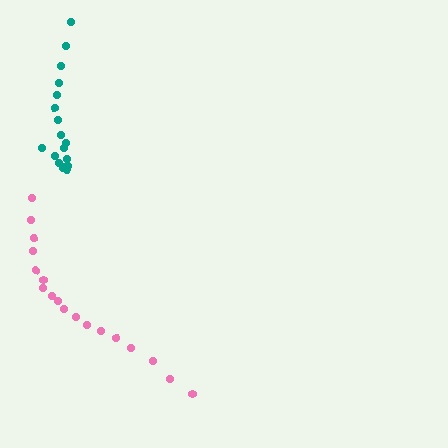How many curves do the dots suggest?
There are 2 distinct paths.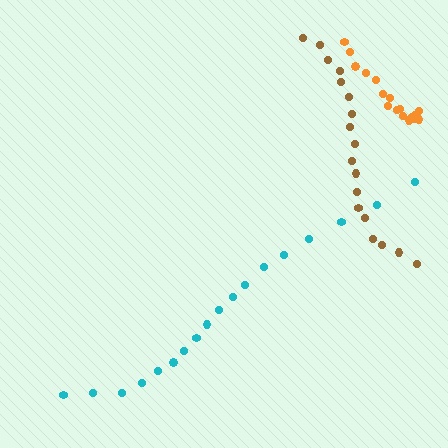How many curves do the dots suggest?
There are 3 distinct paths.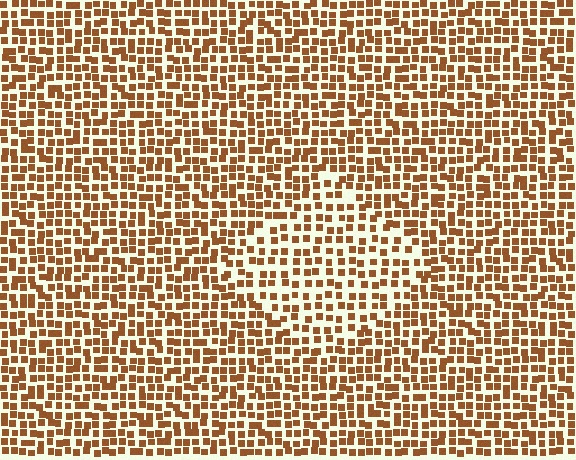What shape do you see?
I see a diamond.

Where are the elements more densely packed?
The elements are more densely packed outside the diamond boundary.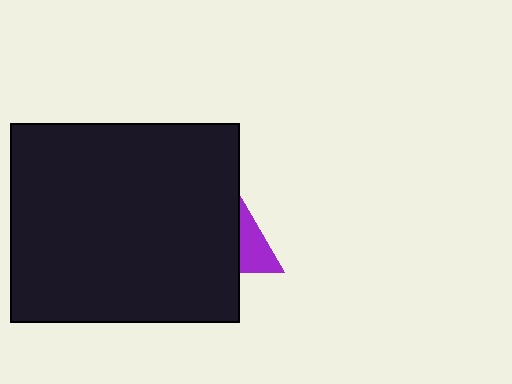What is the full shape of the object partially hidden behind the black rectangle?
The partially hidden object is a purple triangle.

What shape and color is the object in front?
The object in front is a black rectangle.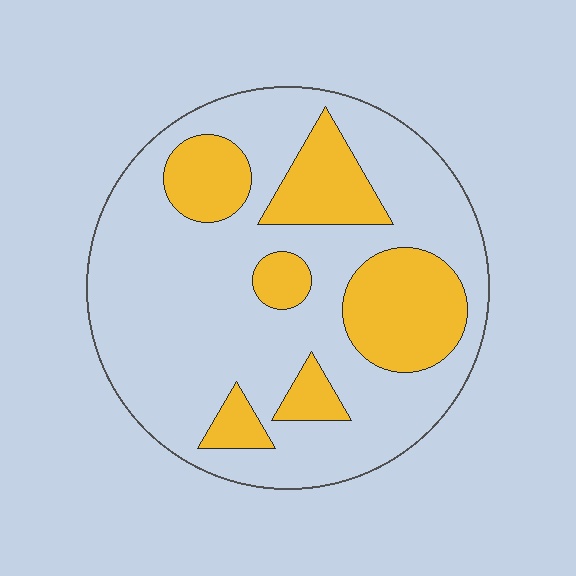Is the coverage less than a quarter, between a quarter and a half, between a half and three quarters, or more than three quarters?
Between a quarter and a half.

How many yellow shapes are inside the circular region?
6.